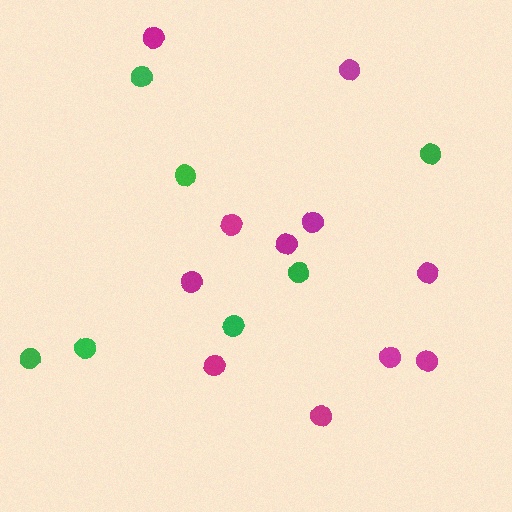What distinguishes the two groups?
There are 2 groups: one group of green circles (7) and one group of magenta circles (11).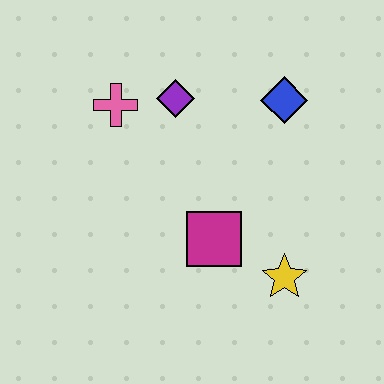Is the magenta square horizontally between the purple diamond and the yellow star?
Yes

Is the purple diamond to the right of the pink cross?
Yes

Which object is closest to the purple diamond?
The pink cross is closest to the purple diamond.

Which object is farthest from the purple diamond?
The yellow star is farthest from the purple diamond.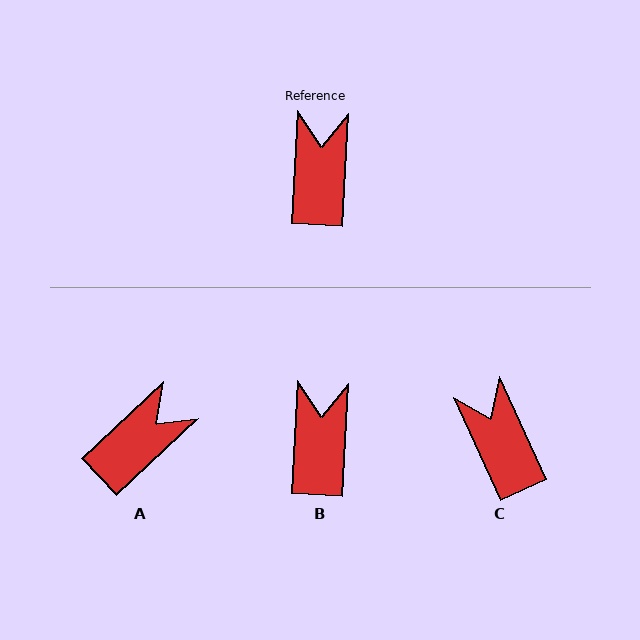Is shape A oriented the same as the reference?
No, it is off by about 44 degrees.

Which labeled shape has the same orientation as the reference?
B.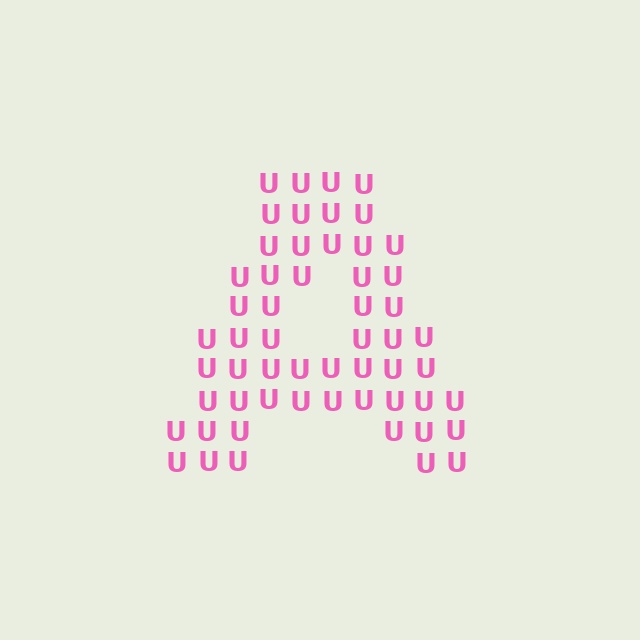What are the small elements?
The small elements are letter U's.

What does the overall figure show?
The overall figure shows the letter A.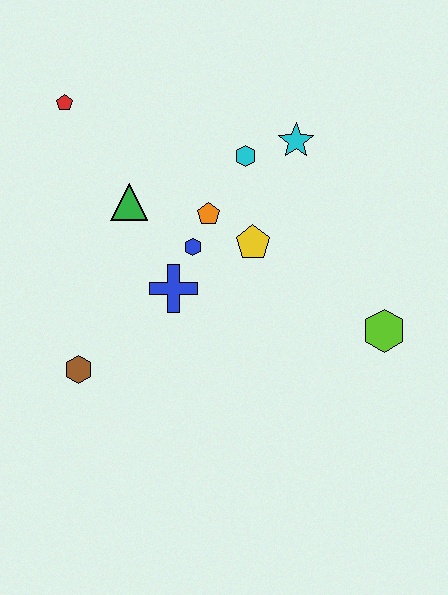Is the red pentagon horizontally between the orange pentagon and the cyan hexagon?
No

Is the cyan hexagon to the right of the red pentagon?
Yes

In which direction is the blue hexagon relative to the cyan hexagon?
The blue hexagon is below the cyan hexagon.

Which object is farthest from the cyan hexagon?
The brown hexagon is farthest from the cyan hexagon.